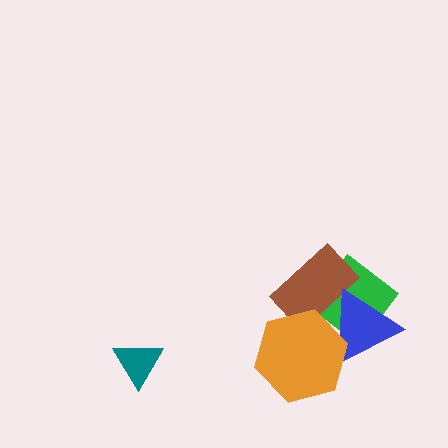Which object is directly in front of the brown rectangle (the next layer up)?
The blue triangle is directly in front of the brown rectangle.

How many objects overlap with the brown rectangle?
3 objects overlap with the brown rectangle.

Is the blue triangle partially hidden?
Yes, it is partially covered by another shape.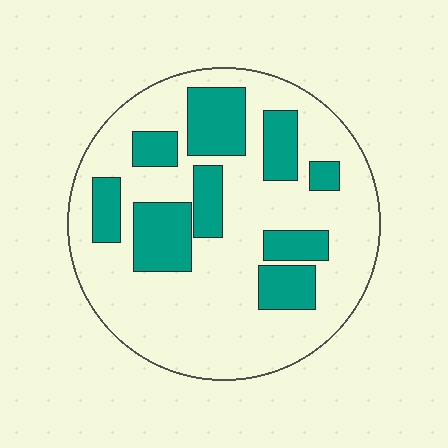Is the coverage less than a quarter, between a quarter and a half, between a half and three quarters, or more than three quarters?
Between a quarter and a half.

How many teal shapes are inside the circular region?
9.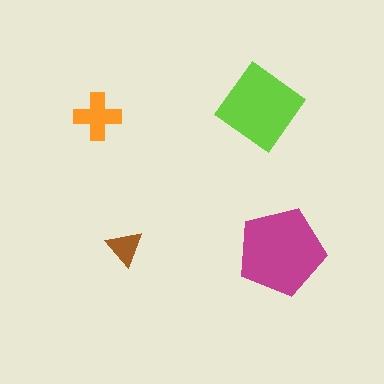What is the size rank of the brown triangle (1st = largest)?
4th.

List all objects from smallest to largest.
The brown triangle, the orange cross, the lime diamond, the magenta pentagon.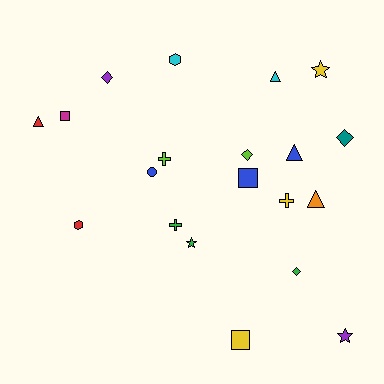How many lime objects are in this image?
There are 2 lime objects.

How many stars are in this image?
There are 3 stars.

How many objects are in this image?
There are 20 objects.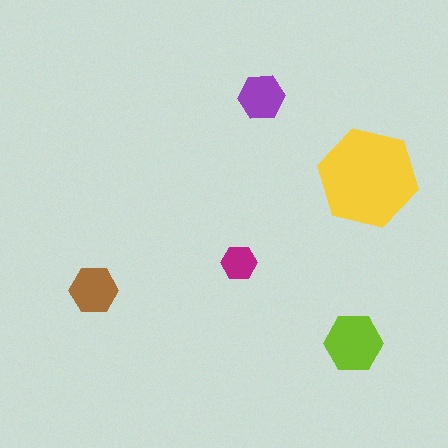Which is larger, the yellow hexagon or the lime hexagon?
The yellow one.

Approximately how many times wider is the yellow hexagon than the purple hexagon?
About 2 times wider.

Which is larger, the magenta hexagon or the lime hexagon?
The lime one.